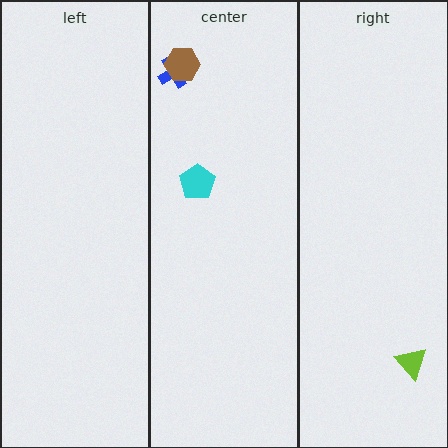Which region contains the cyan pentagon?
The center region.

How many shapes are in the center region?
3.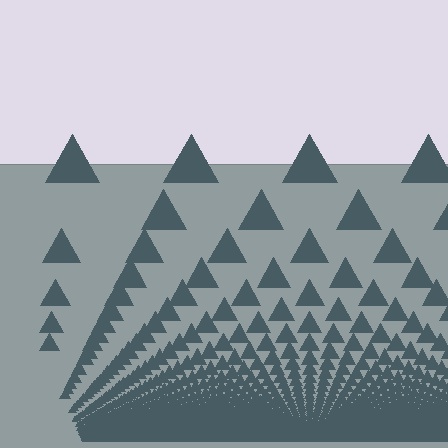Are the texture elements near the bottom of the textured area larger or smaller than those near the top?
Smaller. The gradient is inverted — elements near the bottom are smaller and denser.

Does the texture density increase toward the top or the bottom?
Density increases toward the bottom.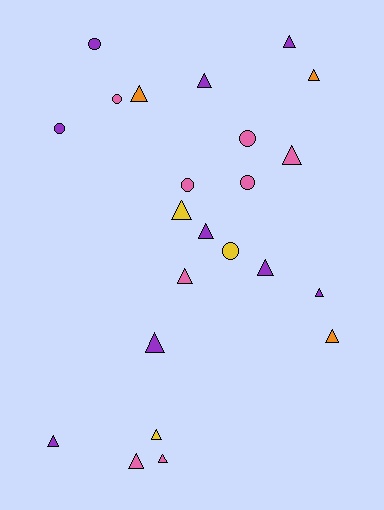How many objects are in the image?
There are 23 objects.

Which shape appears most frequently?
Triangle, with 16 objects.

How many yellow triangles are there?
There are 2 yellow triangles.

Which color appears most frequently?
Purple, with 9 objects.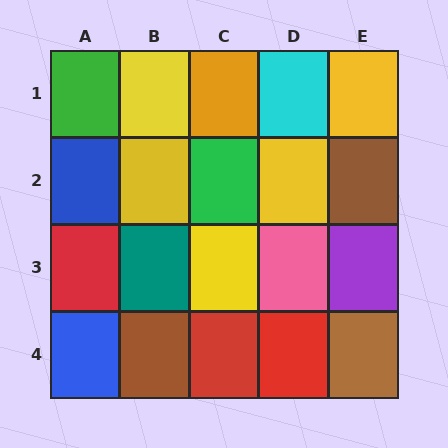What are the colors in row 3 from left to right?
Red, teal, yellow, pink, purple.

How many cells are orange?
1 cell is orange.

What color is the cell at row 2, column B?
Yellow.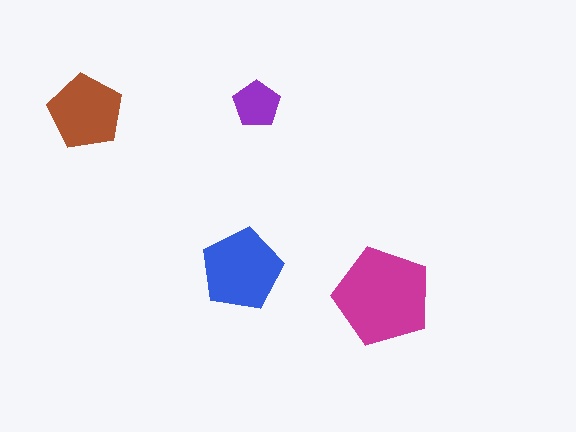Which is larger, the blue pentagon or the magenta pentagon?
The magenta one.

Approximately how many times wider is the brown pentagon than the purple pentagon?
About 1.5 times wider.